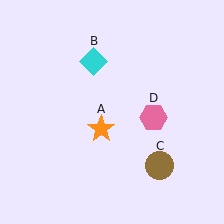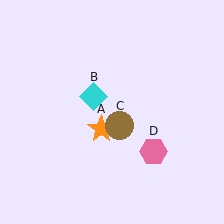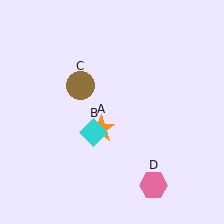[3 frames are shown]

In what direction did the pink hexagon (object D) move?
The pink hexagon (object D) moved down.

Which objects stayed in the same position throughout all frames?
Orange star (object A) remained stationary.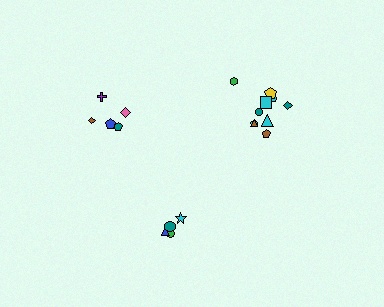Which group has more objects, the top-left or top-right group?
The top-right group.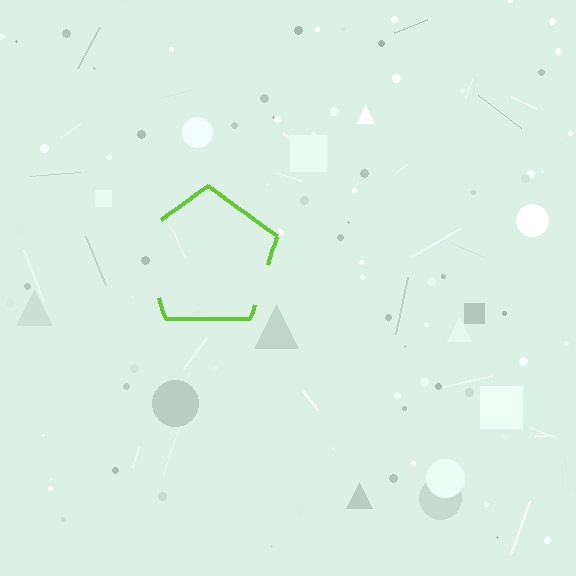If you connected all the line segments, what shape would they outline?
They would outline a pentagon.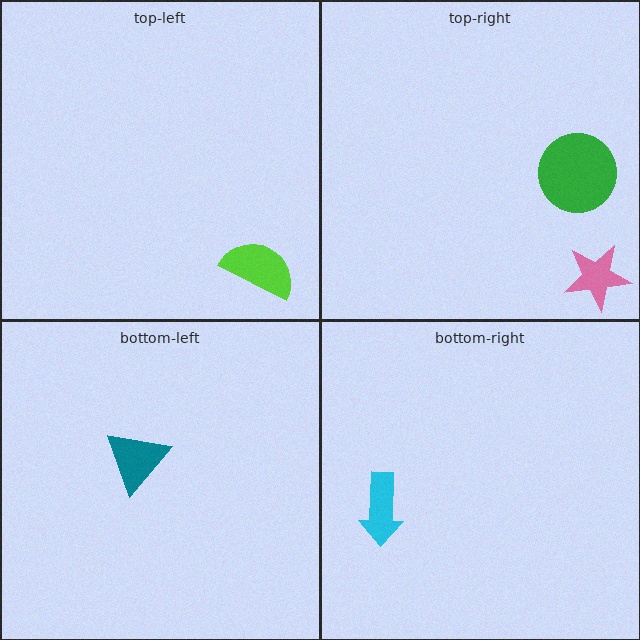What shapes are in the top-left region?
The lime semicircle.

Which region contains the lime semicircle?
The top-left region.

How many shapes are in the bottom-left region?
1.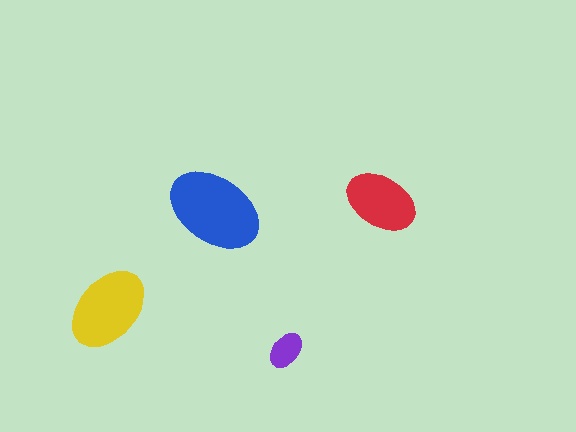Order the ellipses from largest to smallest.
the blue one, the yellow one, the red one, the purple one.